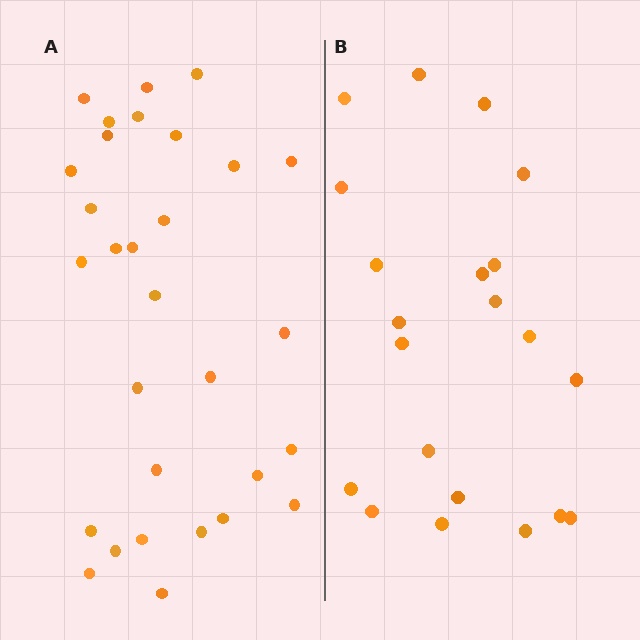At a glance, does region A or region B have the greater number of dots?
Region A (the left region) has more dots.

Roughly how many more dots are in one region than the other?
Region A has roughly 8 or so more dots than region B.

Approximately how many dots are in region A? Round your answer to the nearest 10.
About 30 dots.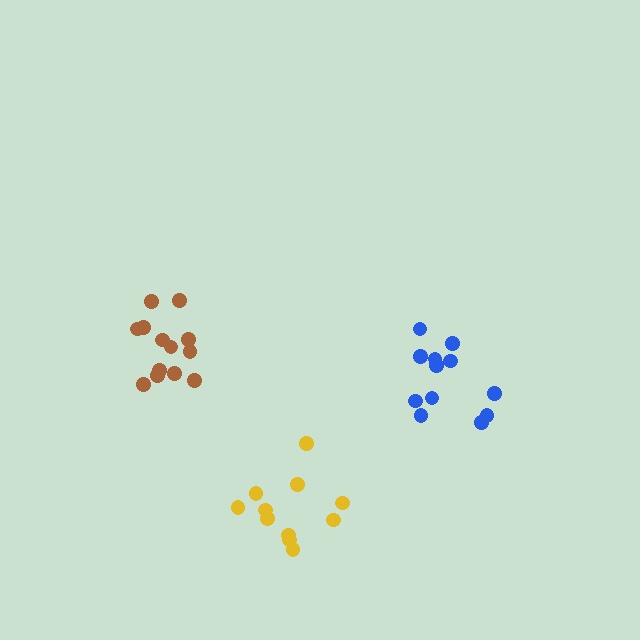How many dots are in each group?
Group 1: 13 dots, Group 2: 11 dots, Group 3: 12 dots (36 total).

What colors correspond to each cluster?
The clusters are colored: brown, yellow, blue.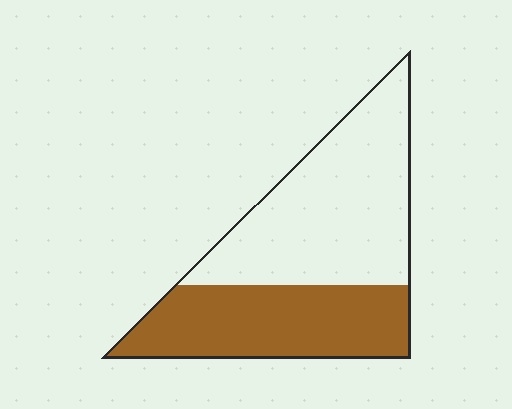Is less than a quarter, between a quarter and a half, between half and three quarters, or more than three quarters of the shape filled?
Between a quarter and a half.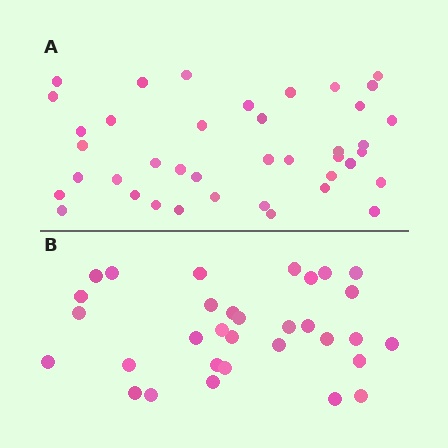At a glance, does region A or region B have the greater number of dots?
Region A (the top region) has more dots.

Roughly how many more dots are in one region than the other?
Region A has roughly 8 or so more dots than region B.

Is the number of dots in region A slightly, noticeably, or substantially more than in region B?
Region A has noticeably more, but not dramatically so. The ratio is roughly 1.2 to 1.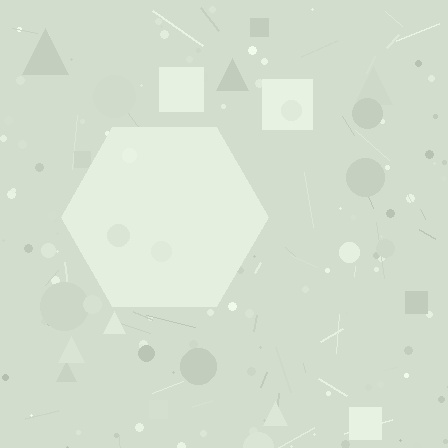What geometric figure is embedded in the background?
A hexagon is embedded in the background.